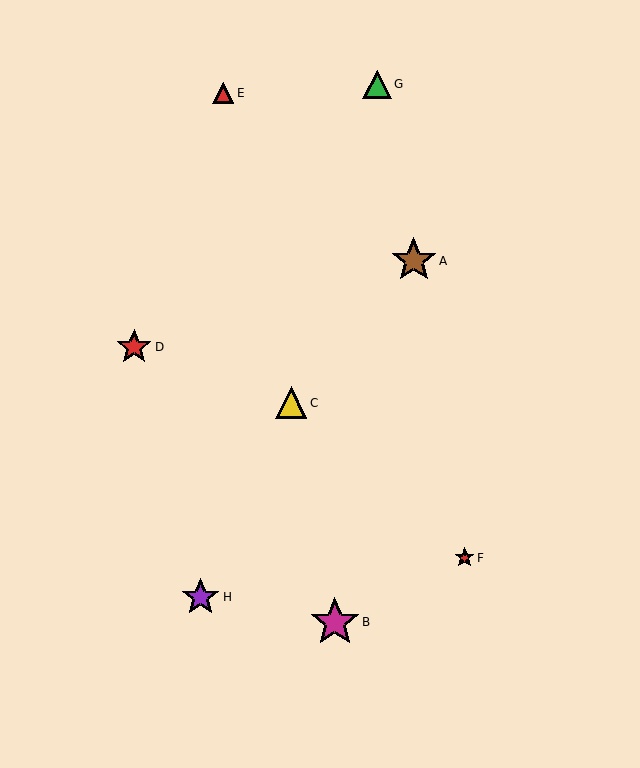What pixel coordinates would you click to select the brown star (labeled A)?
Click at (414, 261) to select the brown star A.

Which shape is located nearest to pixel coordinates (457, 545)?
The red star (labeled F) at (465, 558) is nearest to that location.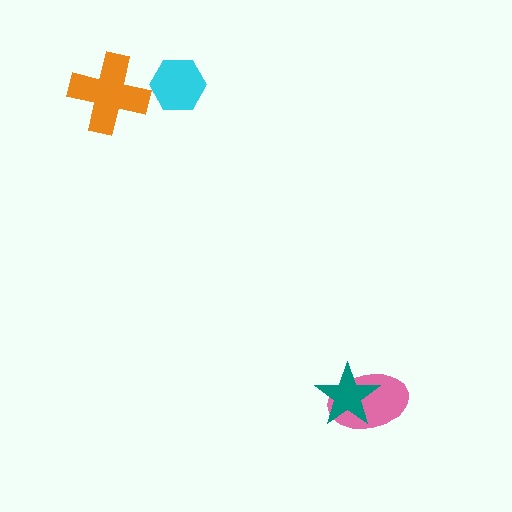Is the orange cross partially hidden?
No, no other shape covers it.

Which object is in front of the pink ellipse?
The teal star is in front of the pink ellipse.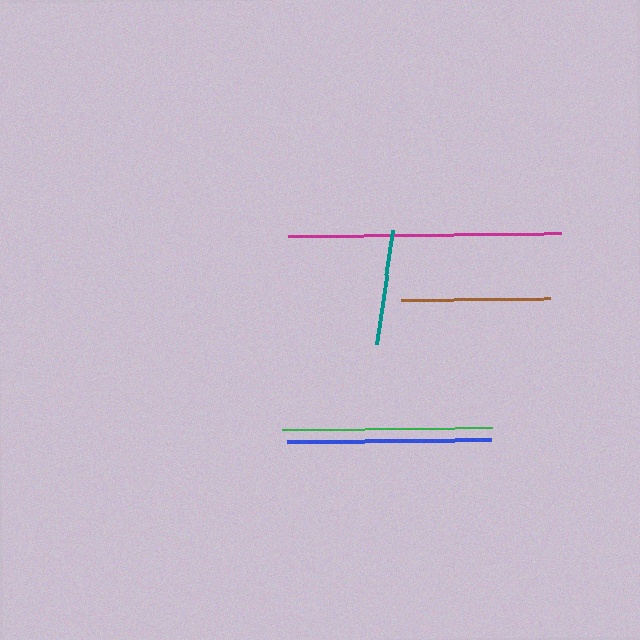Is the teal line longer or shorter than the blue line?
The blue line is longer than the teal line.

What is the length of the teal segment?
The teal segment is approximately 115 pixels long.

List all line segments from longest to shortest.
From longest to shortest: magenta, green, blue, brown, teal.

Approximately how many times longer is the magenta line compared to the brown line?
The magenta line is approximately 1.8 times the length of the brown line.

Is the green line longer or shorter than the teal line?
The green line is longer than the teal line.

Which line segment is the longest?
The magenta line is the longest at approximately 273 pixels.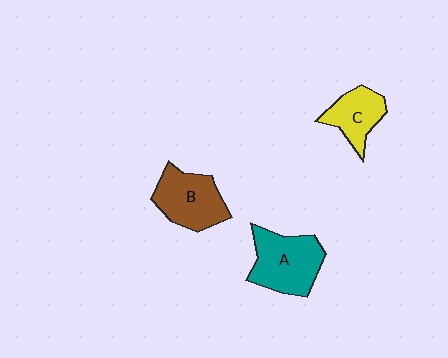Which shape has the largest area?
Shape A (teal).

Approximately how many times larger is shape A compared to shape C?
Approximately 1.5 times.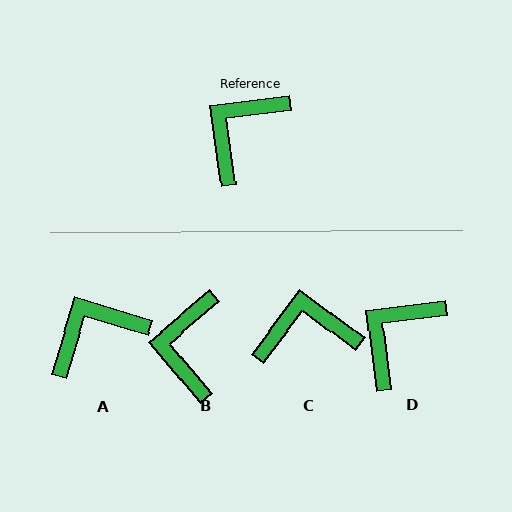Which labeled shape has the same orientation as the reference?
D.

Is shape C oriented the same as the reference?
No, it is off by about 45 degrees.